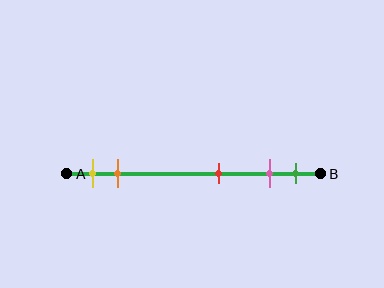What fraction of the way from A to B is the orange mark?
The orange mark is approximately 20% (0.2) of the way from A to B.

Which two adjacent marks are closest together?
The pink and green marks are the closest adjacent pair.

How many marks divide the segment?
There are 5 marks dividing the segment.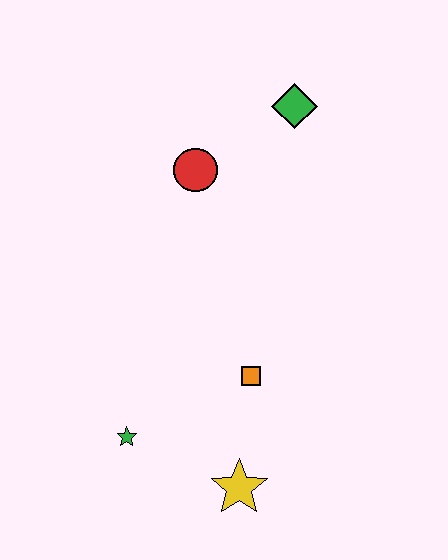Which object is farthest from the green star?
The green diamond is farthest from the green star.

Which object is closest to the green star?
The yellow star is closest to the green star.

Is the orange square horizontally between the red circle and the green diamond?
Yes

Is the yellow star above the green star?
No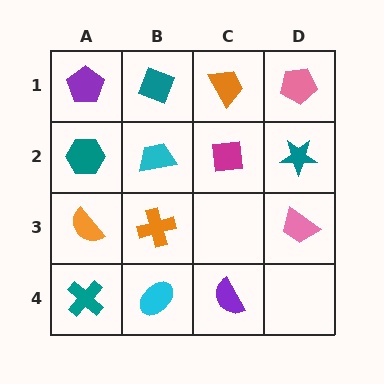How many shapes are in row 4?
3 shapes.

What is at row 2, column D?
A teal star.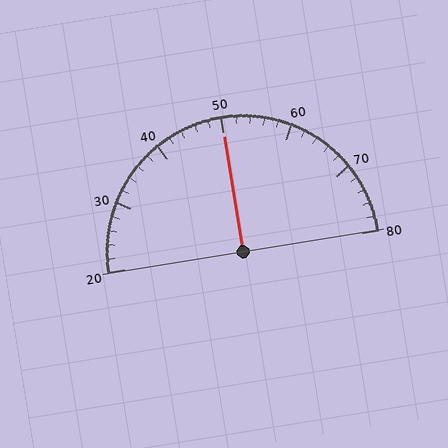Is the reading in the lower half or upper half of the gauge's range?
The reading is in the upper half of the range (20 to 80).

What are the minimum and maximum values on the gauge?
The gauge ranges from 20 to 80.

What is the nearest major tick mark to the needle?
The nearest major tick mark is 50.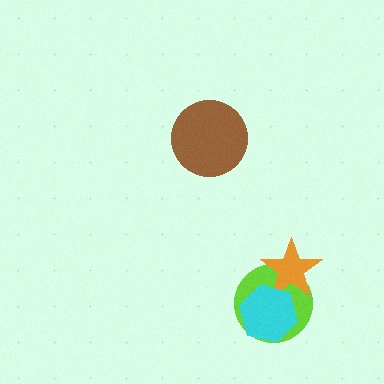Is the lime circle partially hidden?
Yes, it is partially covered by another shape.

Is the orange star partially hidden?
Yes, it is partially covered by another shape.